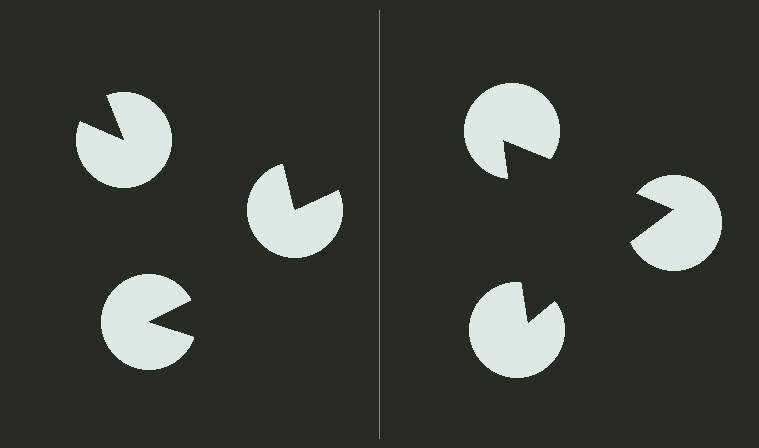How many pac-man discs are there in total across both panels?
6 — 3 on each side.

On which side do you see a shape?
An illusory triangle appears on the right side. On the left side the wedge cuts are rotated, so no coherent shape forms.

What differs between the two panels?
The pac-man discs are positioned identically on both sides; only the wedge orientations differ. On the right they align to a triangle; on the left they are misaligned.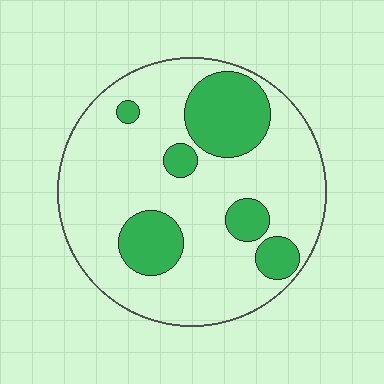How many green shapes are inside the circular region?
6.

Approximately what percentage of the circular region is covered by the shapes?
Approximately 25%.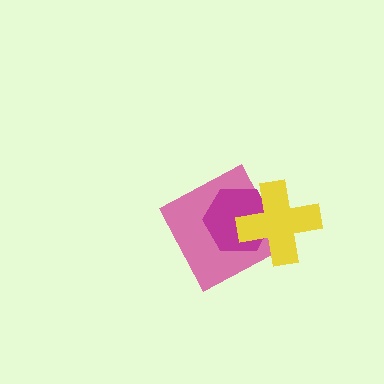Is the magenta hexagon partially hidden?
Yes, it is partially covered by another shape.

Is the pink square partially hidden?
Yes, it is partially covered by another shape.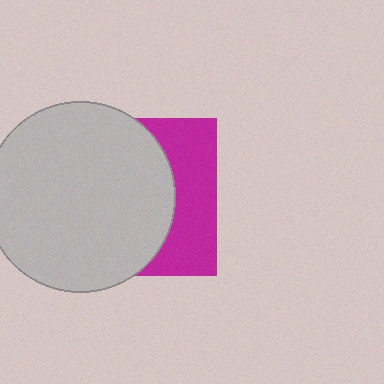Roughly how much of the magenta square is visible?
A small part of it is visible (roughly 34%).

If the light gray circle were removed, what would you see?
You would see the complete magenta square.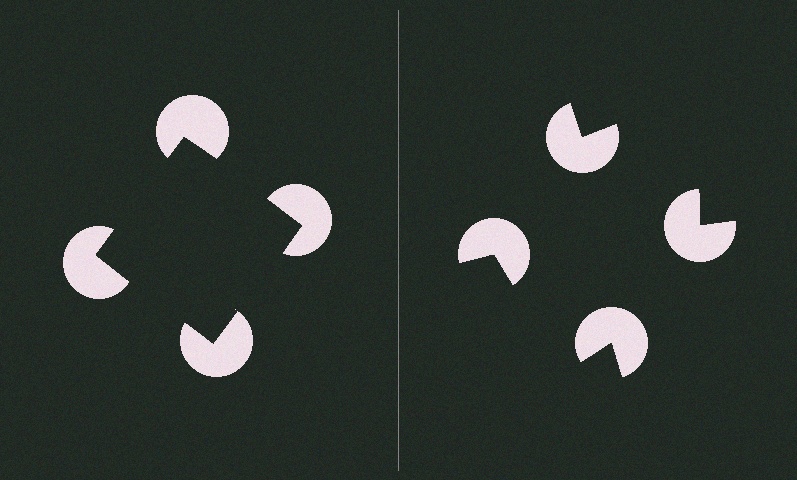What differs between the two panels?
The pac-man discs are positioned identically on both sides; only the wedge orientations differ. On the left they align to a square; on the right they are misaligned.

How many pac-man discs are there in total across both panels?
8 — 4 on each side.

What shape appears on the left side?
An illusory square.